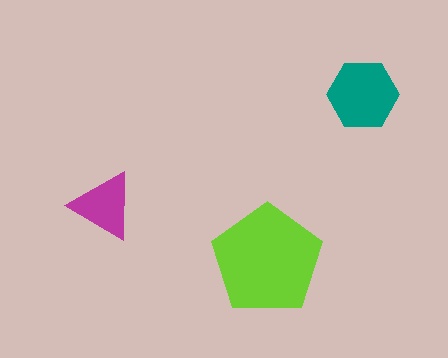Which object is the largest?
The lime pentagon.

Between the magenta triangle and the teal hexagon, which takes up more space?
The teal hexagon.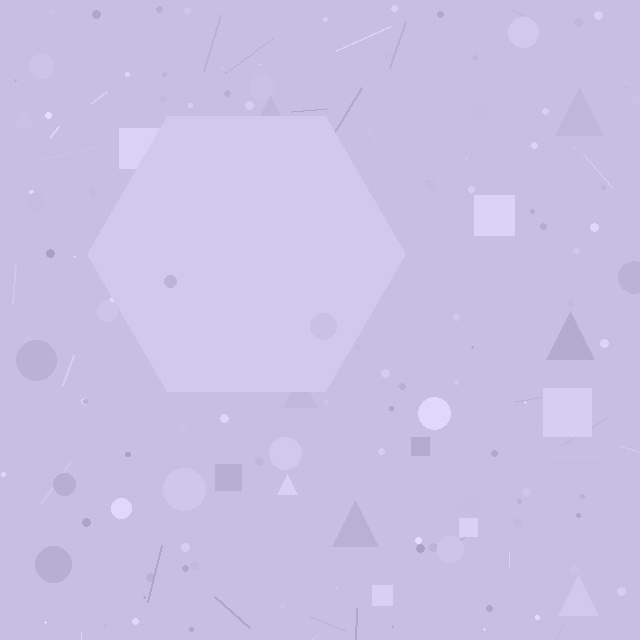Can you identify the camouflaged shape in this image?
The camouflaged shape is a hexagon.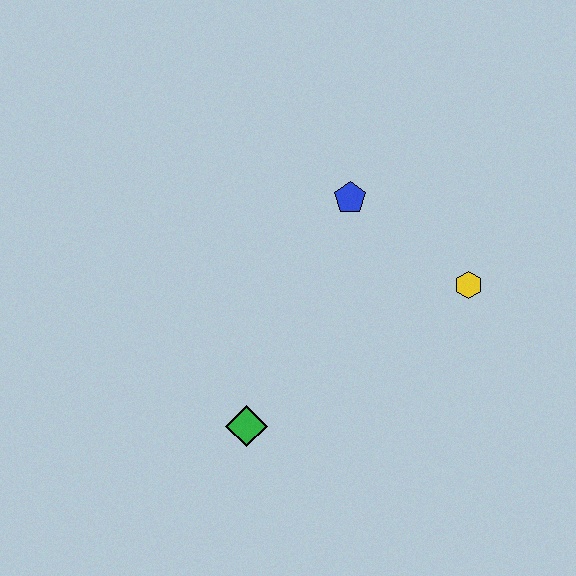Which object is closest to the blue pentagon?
The yellow hexagon is closest to the blue pentagon.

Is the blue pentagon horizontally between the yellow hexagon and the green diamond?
Yes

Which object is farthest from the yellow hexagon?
The green diamond is farthest from the yellow hexagon.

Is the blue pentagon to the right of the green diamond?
Yes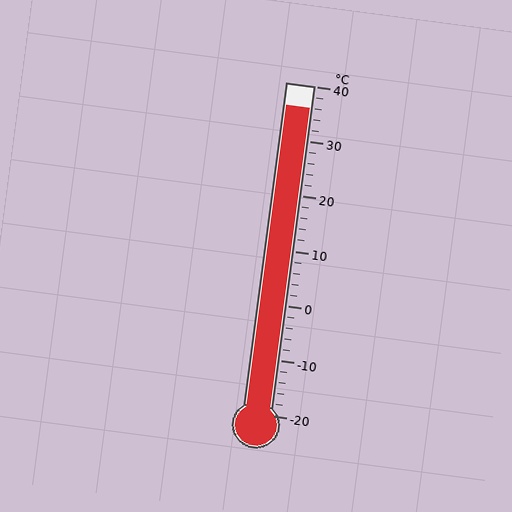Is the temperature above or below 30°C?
The temperature is above 30°C.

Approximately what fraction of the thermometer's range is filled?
The thermometer is filled to approximately 95% of its range.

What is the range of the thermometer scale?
The thermometer scale ranges from -20°C to 40°C.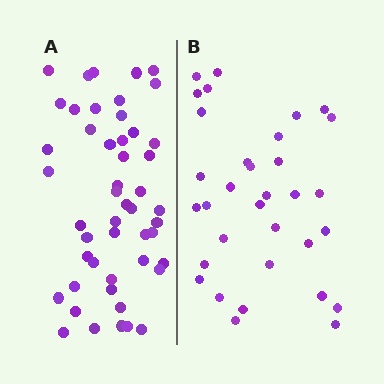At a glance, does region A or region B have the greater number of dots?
Region A (the left region) has more dots.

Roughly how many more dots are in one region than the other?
Region A has approximately 15 more dots than region B.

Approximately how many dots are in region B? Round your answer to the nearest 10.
About 30 dots. (The exact count is 33, which rounds to 30.)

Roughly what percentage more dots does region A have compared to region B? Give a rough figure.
About 50% more.